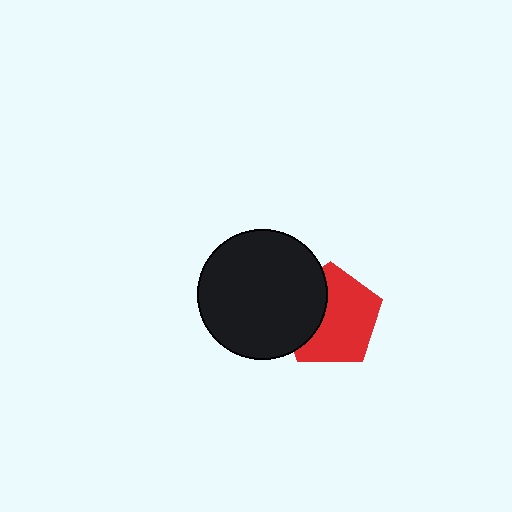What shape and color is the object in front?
The object in front is a black circle.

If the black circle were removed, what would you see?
You would see the complete red pentagon.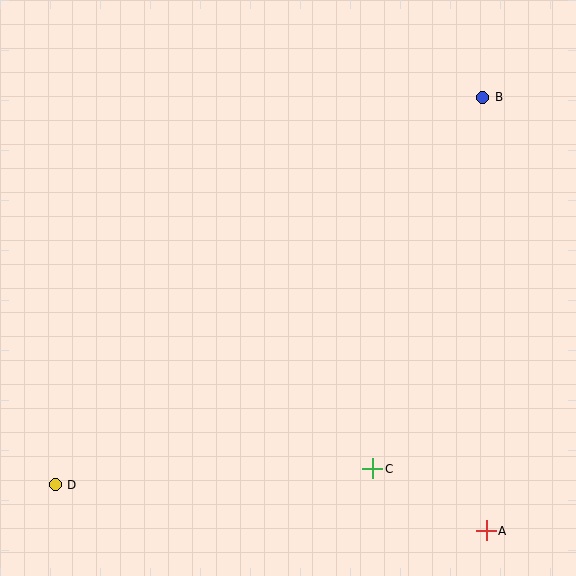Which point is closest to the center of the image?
Point C at (373, 469) is closest to the center.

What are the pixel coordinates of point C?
Point C is at (373, 469).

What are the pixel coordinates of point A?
Point A is at (486, 531).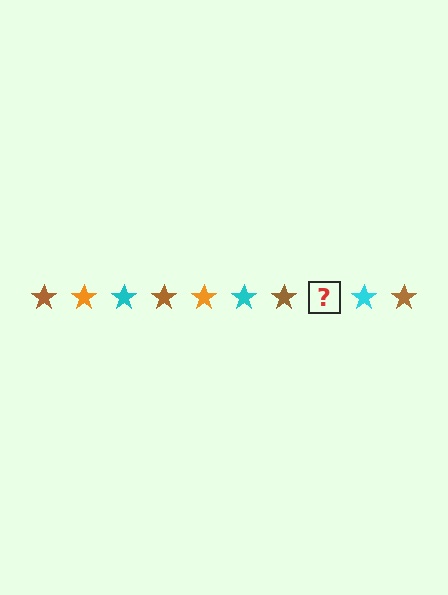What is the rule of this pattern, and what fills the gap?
The rule is that the pattern cycles through brown, orange, cyan stars. The gap should be filled with an orange star.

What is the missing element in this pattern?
The missing element is an orange star.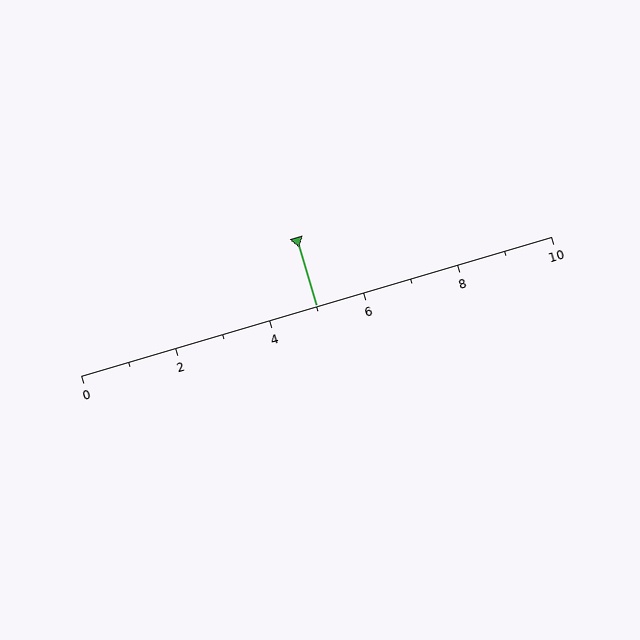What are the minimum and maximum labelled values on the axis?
The axis runs from 0 to 10.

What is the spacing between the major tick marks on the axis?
The major ticks are spaced 2 apart.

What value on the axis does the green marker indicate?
The marker indicates approximately 5.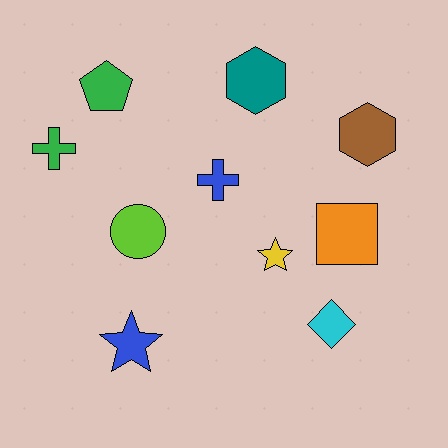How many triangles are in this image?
There are no triangles.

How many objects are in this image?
There are 10 objects.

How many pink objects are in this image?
There are no pink objects.